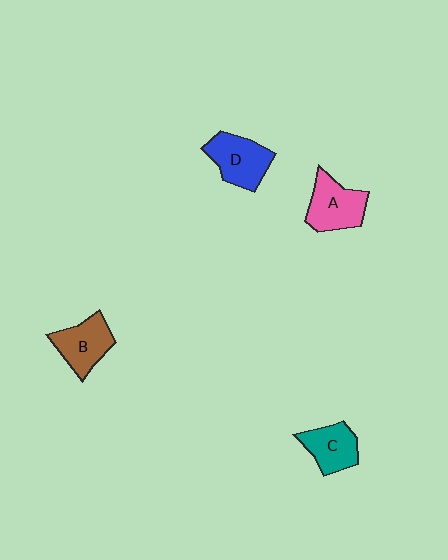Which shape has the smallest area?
Shape C (teal).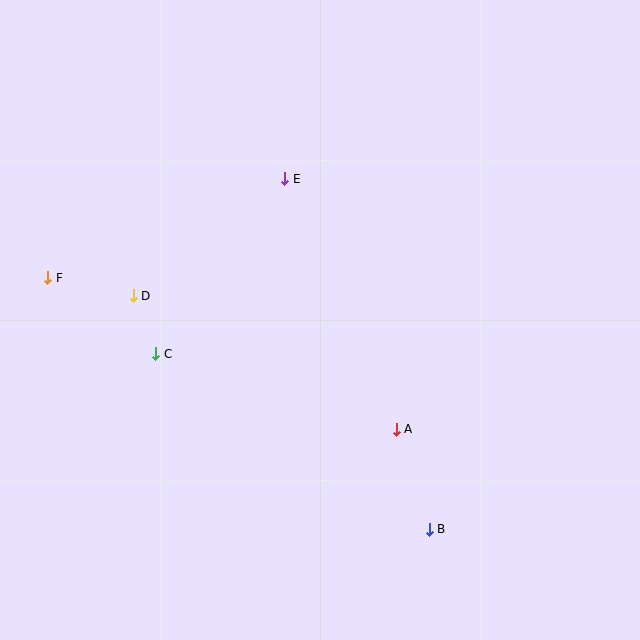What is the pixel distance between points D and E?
The distance between D and E is 191 pixels.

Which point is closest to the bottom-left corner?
Point C is closest to the bottom-left corner.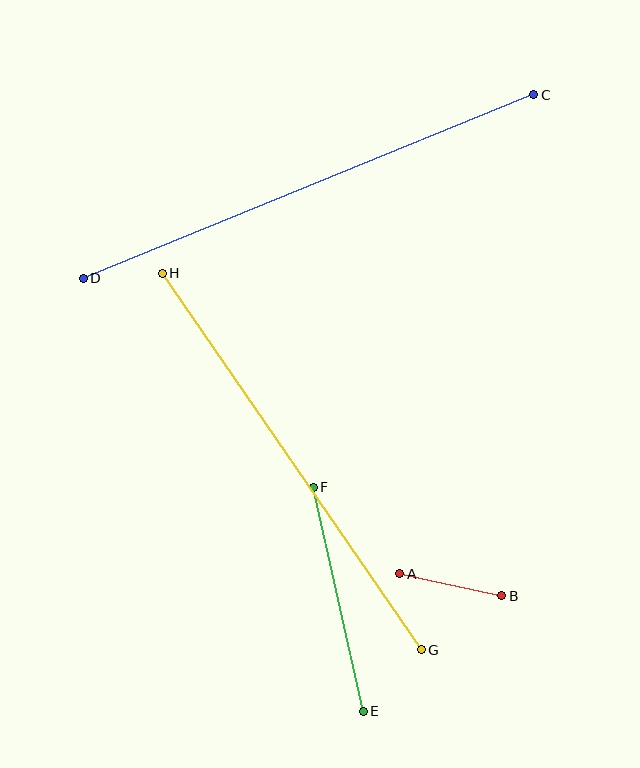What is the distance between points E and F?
The distance is approximately 229 pixels.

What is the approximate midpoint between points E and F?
The midpoint is at approximately (338, 599) pixels.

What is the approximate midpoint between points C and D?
The midpoint is at approximately (308, 186) pixels.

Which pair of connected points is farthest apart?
Points C and D are farthest apart.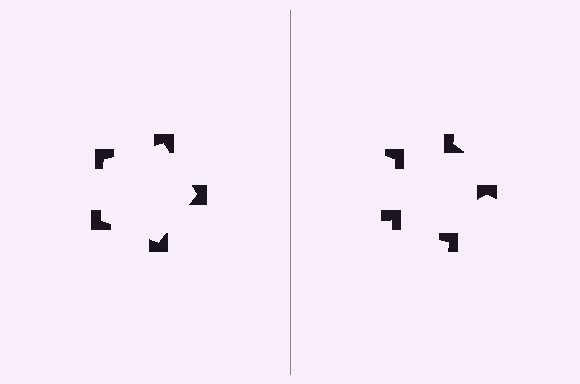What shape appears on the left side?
An illusory pentagon.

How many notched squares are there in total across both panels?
10 — 5 on each side.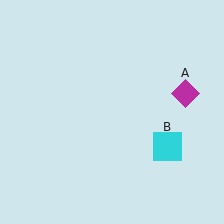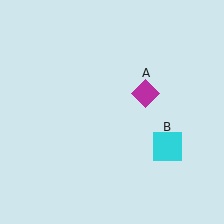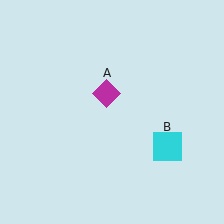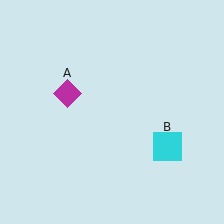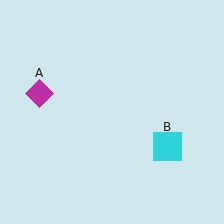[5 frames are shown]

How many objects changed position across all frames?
1 object changed position: magenta diamond (object A).